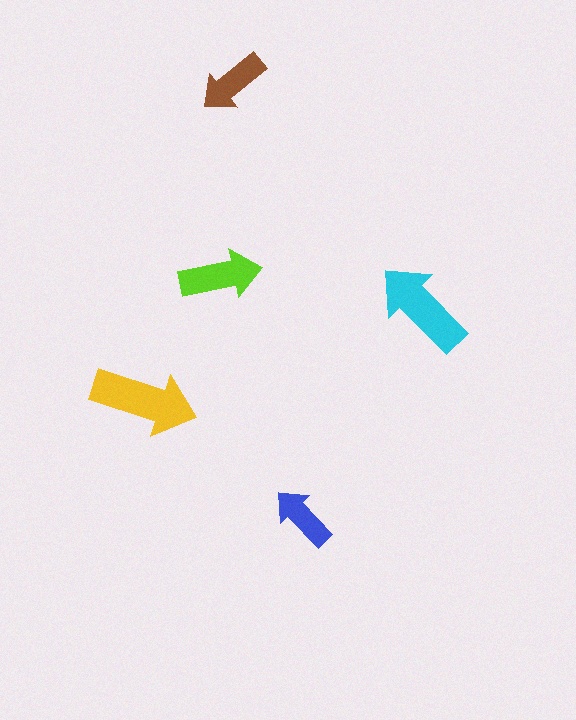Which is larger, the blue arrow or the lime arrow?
The lime one.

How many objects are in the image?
There are 5 objects in the image.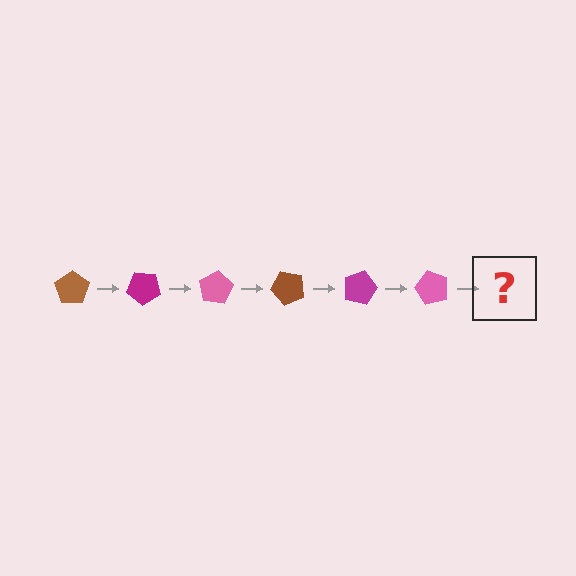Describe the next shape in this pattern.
It should be a brown pentagon, rotated 240 degrees from the start.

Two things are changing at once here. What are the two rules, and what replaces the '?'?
The two rules are that it rotates 40 degrees each step and the color cycles through brown, magenta, and pink. The '?' should be a brown pentagon, rotated 240 degrees from the start.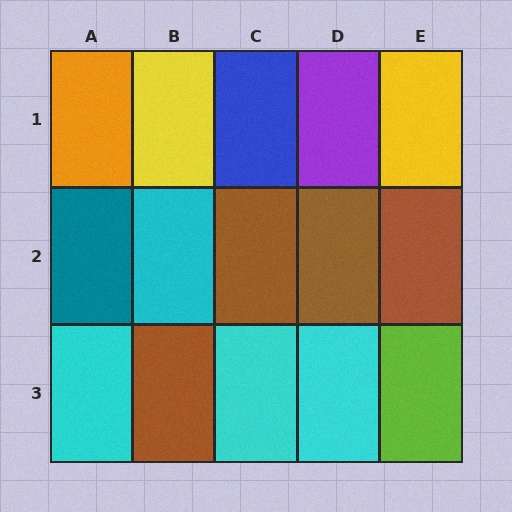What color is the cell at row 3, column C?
Cyan.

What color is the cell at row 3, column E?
Lime.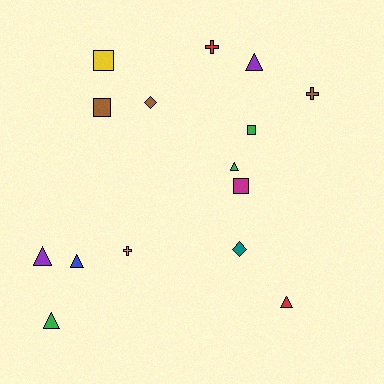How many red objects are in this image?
There are 2 red objects.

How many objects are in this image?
There are 15 objects.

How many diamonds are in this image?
There are 2 diamonds.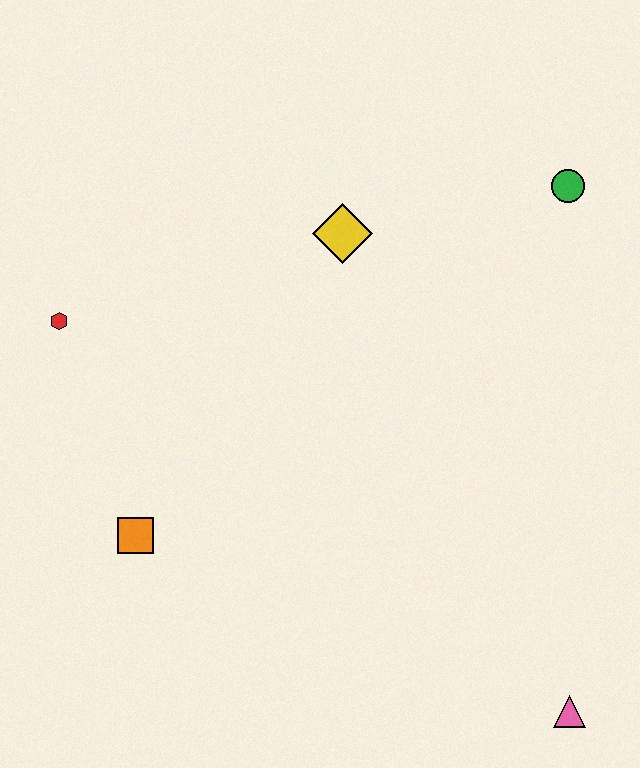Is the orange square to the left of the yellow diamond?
Yes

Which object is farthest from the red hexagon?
The pink triangle is farthest from the red hexagon.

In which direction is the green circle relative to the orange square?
The green circle is to the right of the orange square.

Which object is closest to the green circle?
The yellow diamond is closest to the green circle.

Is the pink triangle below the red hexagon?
Yes